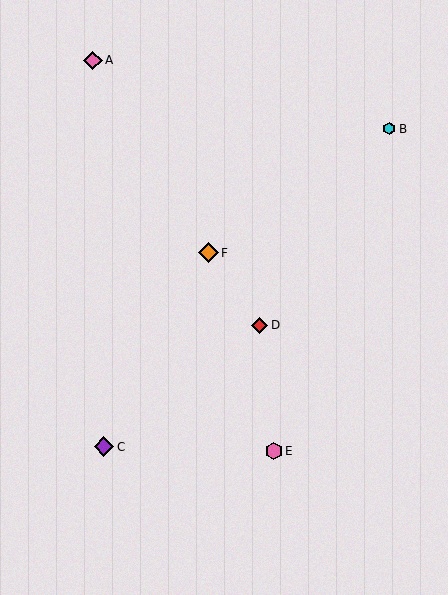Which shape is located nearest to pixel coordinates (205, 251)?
The orange diamond (labeled F) at (208, 253) is nearest to that location.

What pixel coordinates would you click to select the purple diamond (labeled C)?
Click at (104, 447) to select the purple diamond C.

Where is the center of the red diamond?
The center of the red diamond is at (260, 325).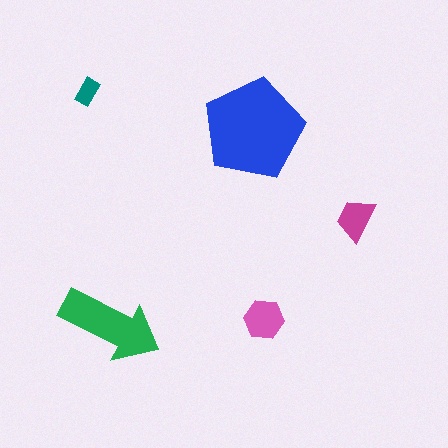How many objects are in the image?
There are 5 objects in the image.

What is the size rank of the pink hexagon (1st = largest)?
3rd.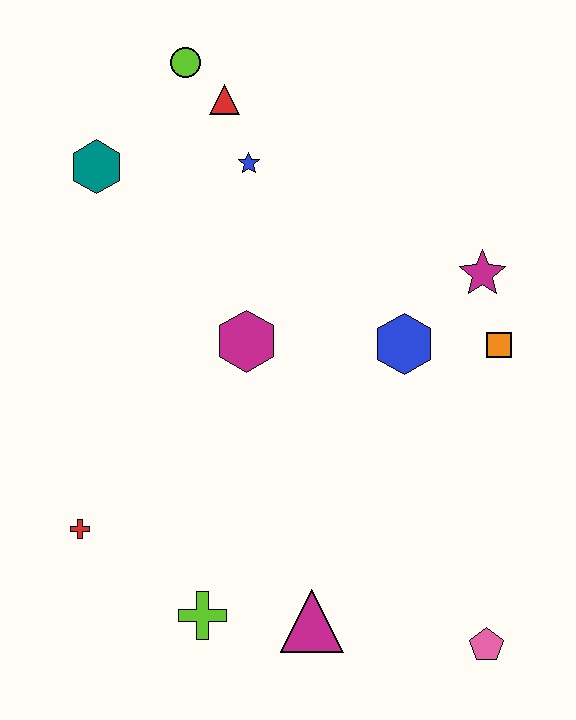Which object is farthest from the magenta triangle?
The lime circle is farthest from the magenta triangle.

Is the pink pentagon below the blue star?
Yes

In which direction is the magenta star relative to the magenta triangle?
The magenta star is above the magenta triangle.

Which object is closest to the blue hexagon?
The orange square is closest to the blue hexagon.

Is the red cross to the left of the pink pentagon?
Yes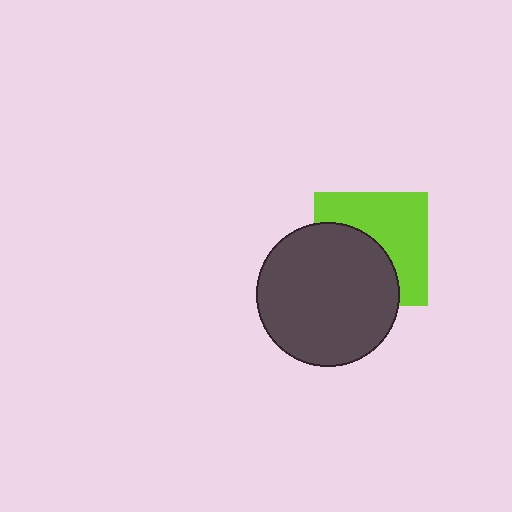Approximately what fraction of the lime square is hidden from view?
Roughly 47% of the lime square is hidden behind the dark gray circle.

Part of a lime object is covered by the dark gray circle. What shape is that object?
It is a square.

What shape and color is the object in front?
The object in front is a dark gray circle.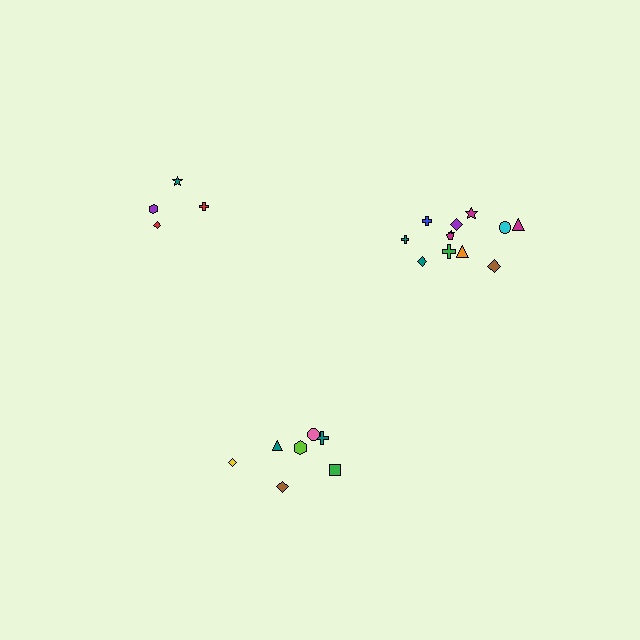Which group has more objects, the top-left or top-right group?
The top-right group.